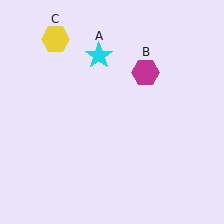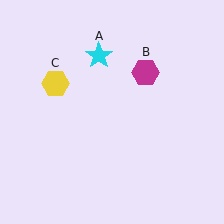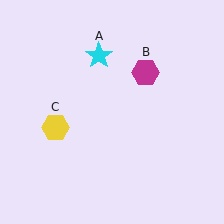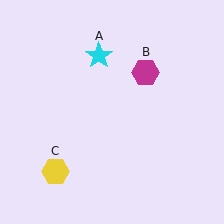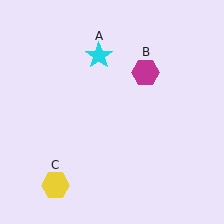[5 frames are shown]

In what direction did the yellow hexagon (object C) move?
The yellow hexagon (object C) moved down.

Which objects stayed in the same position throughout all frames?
Cyan star (object A) and magenta hexagon (object B) remained stationary.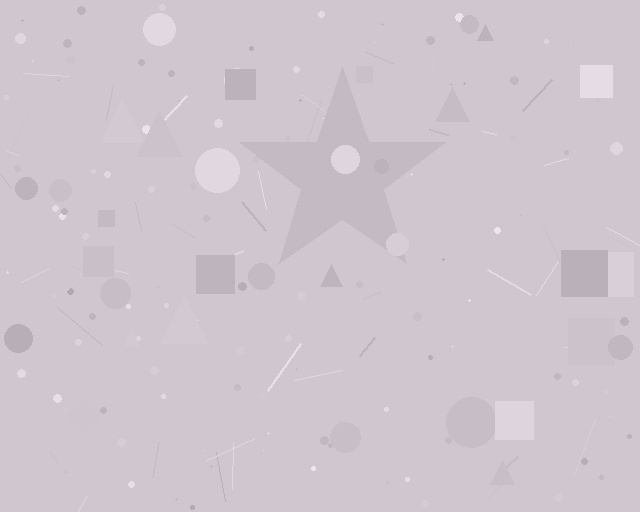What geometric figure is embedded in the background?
A star is embedded in the background.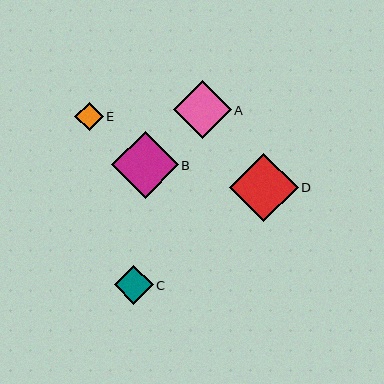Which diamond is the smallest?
Diamond E is the smallest with a size of approximately 29 pixels.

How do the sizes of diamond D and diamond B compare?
Diamond D and diamond B are approximately the same size.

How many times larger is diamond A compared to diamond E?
Diamond A is approximately 2.0 times the size of diamond E.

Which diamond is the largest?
Diamond D is the largest with a size of approximately 68 pixels.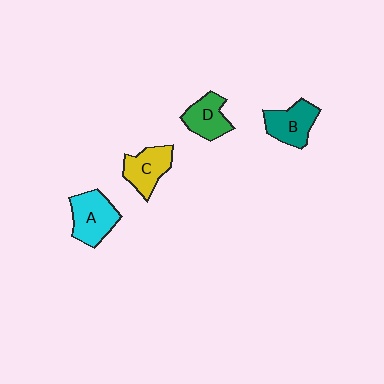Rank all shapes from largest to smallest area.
From largest to smallest: A (cyan), B (teal), C (yellow), D (green).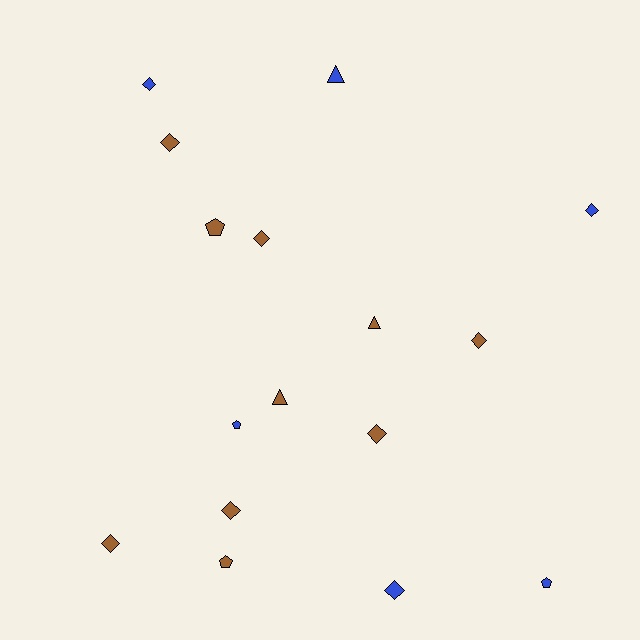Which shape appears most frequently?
Diamond, with 9 objects.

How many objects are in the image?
There are 16 objects.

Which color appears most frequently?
Brown, with 10 objects.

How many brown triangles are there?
There are 2 brown triangles.